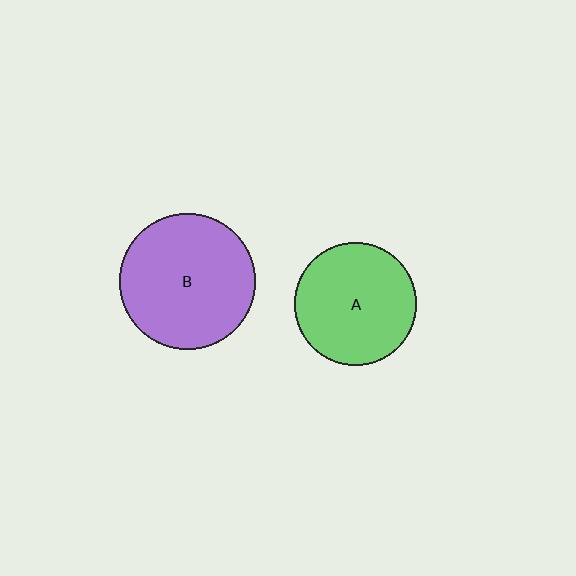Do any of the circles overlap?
No, none of the circles overlap.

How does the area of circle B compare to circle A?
Approximately 1.2 times.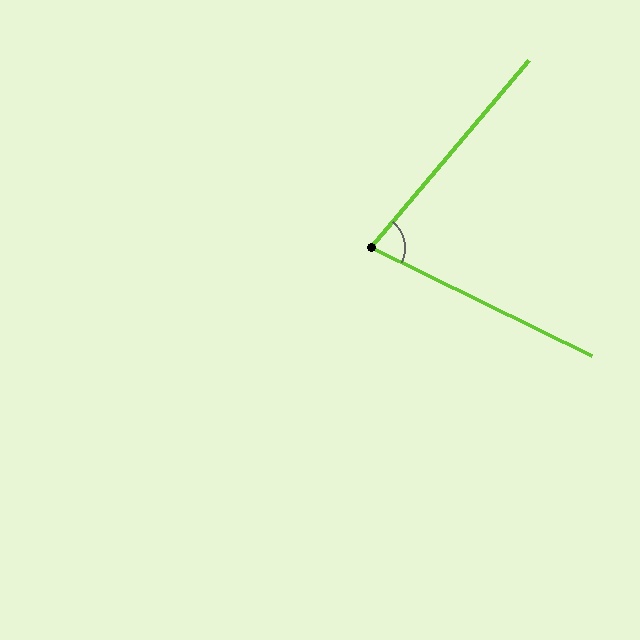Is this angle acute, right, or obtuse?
It is acute.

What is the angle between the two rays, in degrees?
Approximately 76 degrees.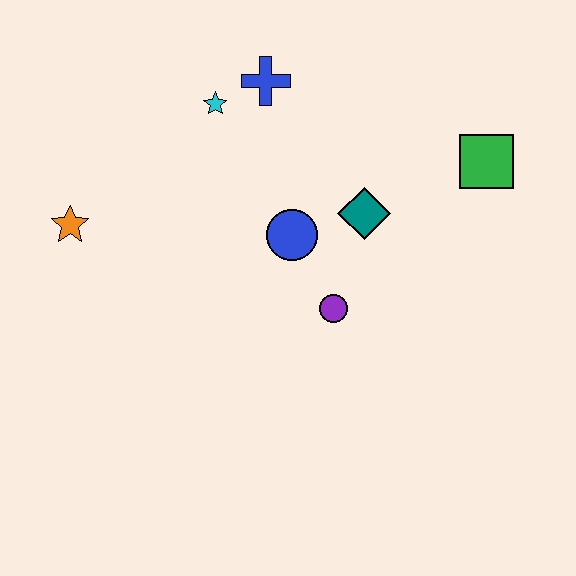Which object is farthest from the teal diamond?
The orange star is farthest from the teal diamond.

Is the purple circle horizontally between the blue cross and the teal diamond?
Yes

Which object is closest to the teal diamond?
The blue circle is closest to the teal diamond.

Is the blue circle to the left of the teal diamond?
Yes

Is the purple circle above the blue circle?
No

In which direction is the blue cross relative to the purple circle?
The blue cross is above the purple circle.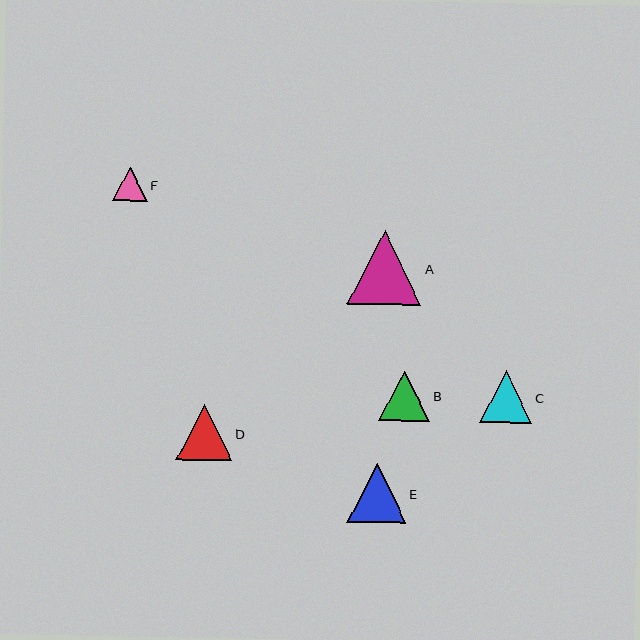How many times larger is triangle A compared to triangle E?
Triangle A is approximately 1.3 times the size of triangle E.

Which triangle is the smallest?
Triangle F is the smallest with a size of approximately 34 pixels.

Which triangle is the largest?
Triangle A is the largest with a size of approximately 74 pixels.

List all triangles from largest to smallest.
From largest to smallest: A, E, D, C, B, F.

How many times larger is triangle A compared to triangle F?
Triangle A is approximately 2.2 times the size of triangle F.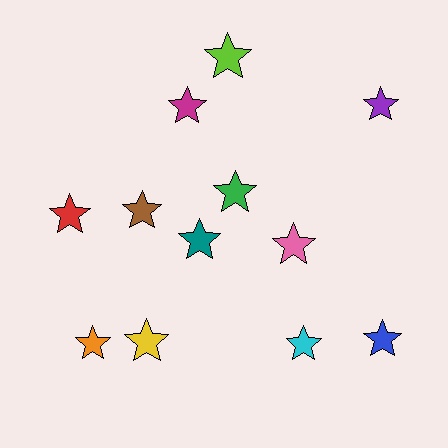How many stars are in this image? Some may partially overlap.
There are 12 stars.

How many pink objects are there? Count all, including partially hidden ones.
There is 1 pink object.